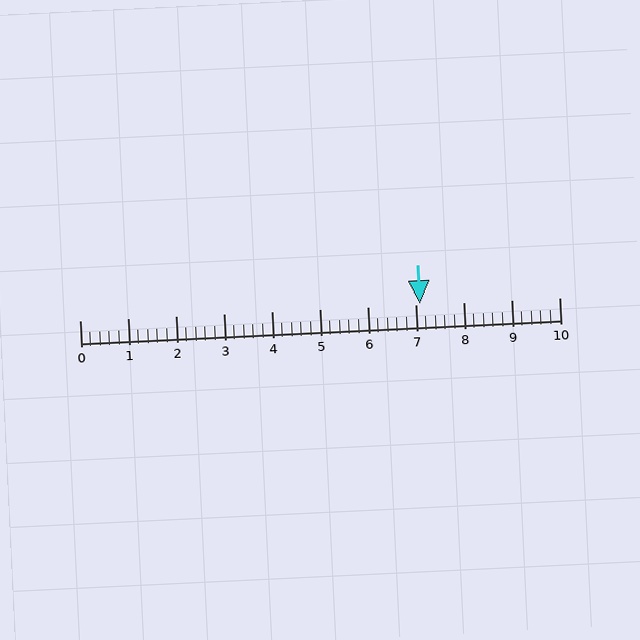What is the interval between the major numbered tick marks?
The major tick marks are spaced 1 units apart.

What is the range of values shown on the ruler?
The ruler shows values from 0 to 10.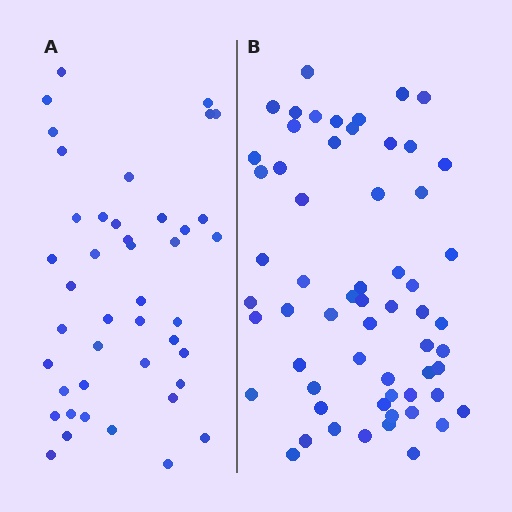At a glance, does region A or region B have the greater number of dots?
Region B (the right region) has more dots.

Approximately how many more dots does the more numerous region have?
Region B has approximately 15 more dots than region A.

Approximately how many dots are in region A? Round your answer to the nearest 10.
About 40 dots. (The exact count is 43, which rounds to 40.)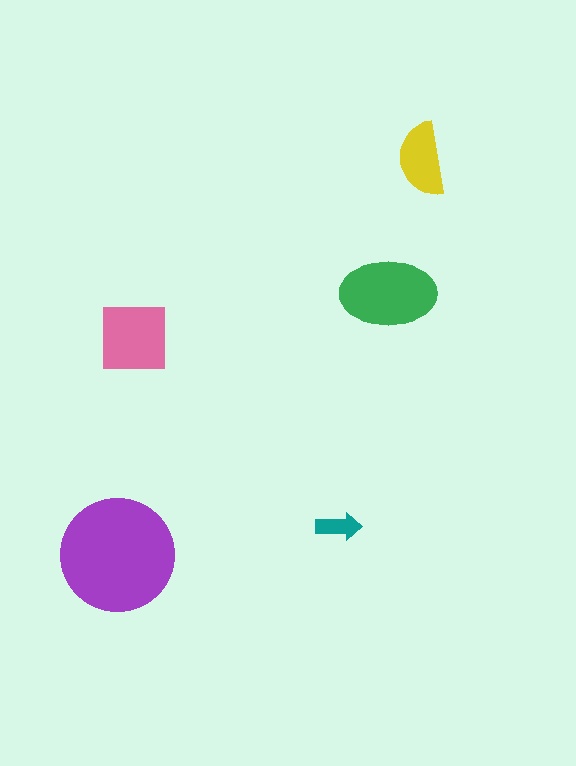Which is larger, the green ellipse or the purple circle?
The purple circle.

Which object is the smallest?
The teal arrow.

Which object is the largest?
The purple circle.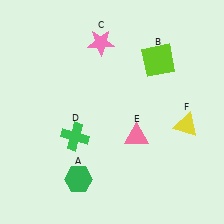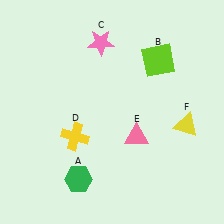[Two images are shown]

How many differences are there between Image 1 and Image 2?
There is 1 difference between the two images.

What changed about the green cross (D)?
In Image 1, D is green. In Image 2, it changed to yellow.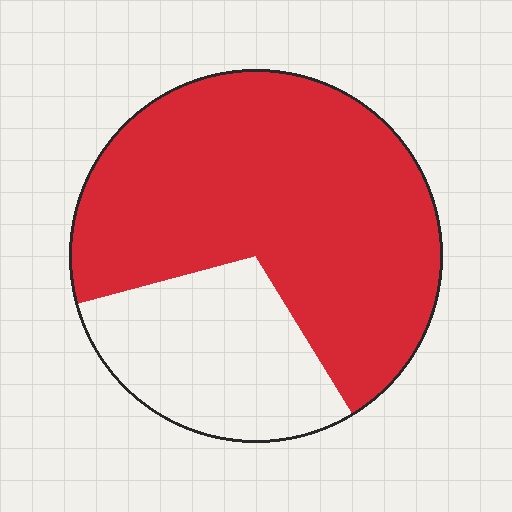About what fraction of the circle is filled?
About two thirds (2/3).